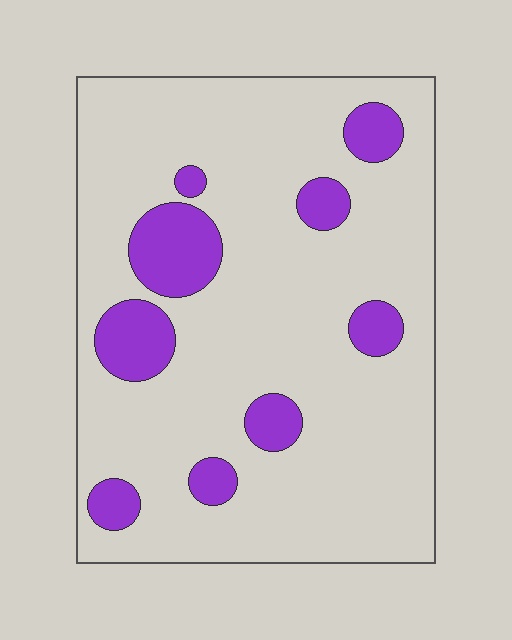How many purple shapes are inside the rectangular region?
9.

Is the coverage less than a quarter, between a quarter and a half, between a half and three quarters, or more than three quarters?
Less than a quarter.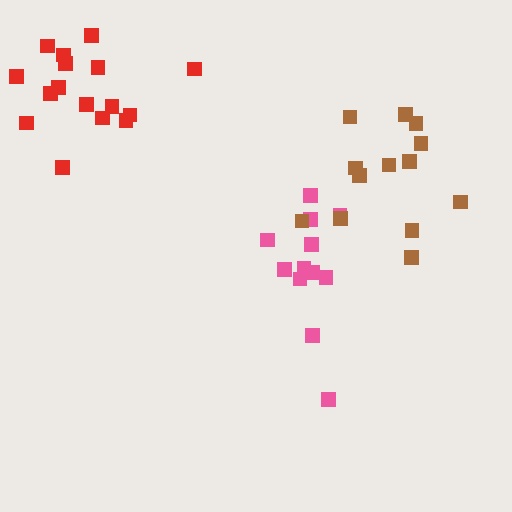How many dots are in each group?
Group 1: 16 dots, Group 2: 12 dots, Group 3: 13 dots (41 total).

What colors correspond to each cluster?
The clusters are colored: red, pink, brown.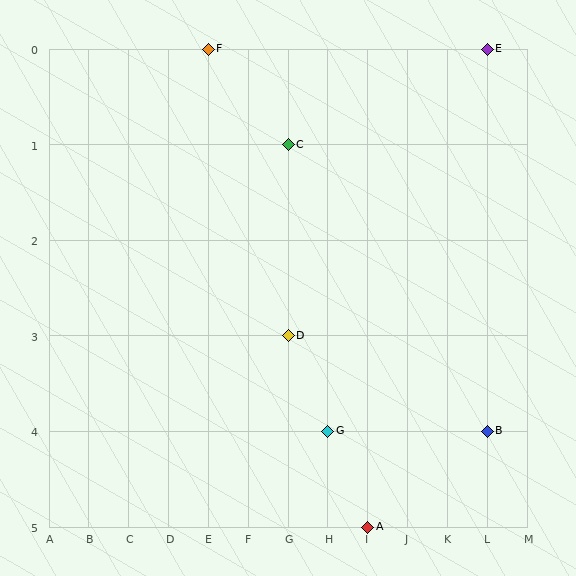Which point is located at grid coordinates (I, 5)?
Point A is at (I, 5).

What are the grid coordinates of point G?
Point G is at grid coordinates (H, 4).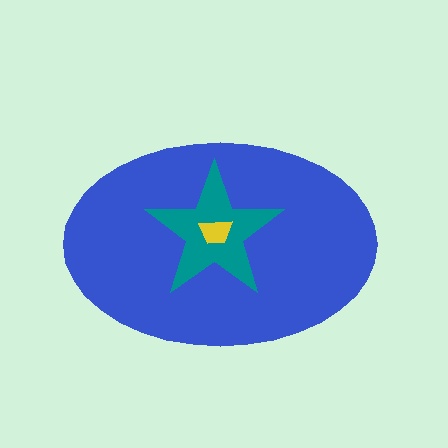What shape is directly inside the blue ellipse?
The teal star.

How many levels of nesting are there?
3.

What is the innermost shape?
The yellow trapezoid.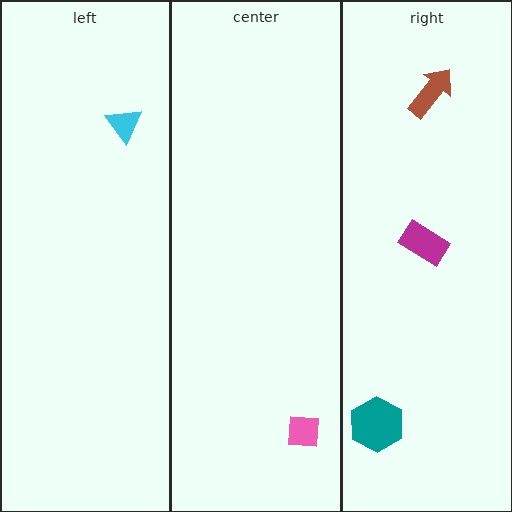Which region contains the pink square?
The center region.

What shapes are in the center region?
The pink square.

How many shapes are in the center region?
1.